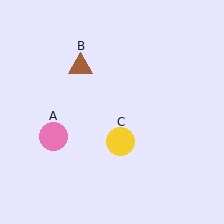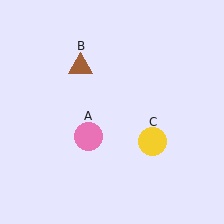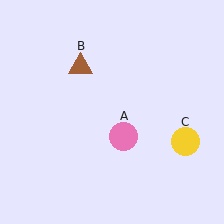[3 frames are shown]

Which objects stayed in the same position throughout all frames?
Brown triangle (object B) remained stationary.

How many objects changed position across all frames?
2 objects changed position: pink circle (object A), yellow circle (object C).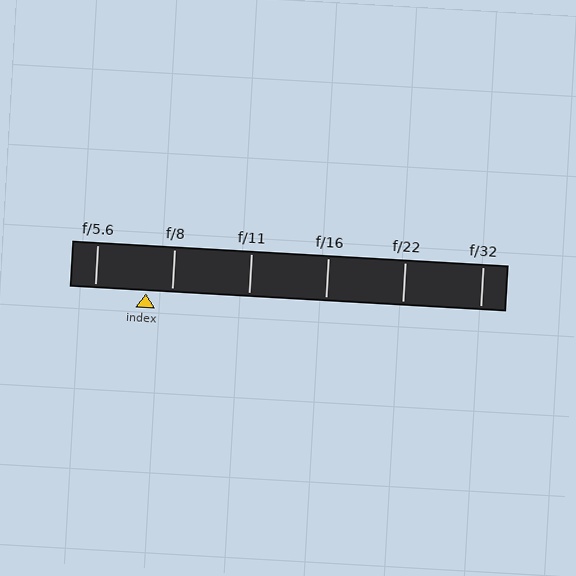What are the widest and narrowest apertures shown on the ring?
The widest aperture shown is f/5.6 and the narrowest is f/32.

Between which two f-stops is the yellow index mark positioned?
The index mark is between f/5.6 and f/8.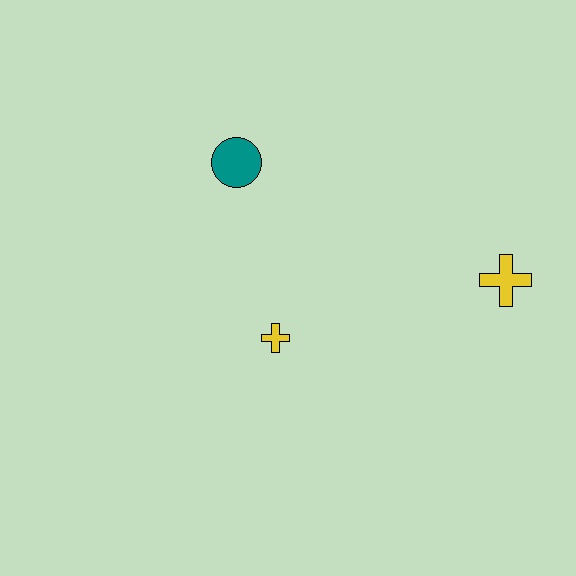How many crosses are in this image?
There are 2 crosses.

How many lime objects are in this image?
There are no lime objects.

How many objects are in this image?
There are 3 objects.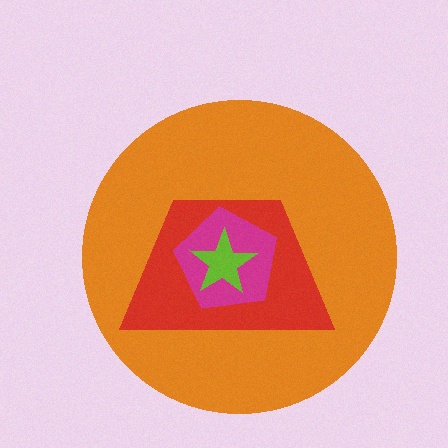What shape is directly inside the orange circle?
The red trapezoid.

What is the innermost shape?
The lime star.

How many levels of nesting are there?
4.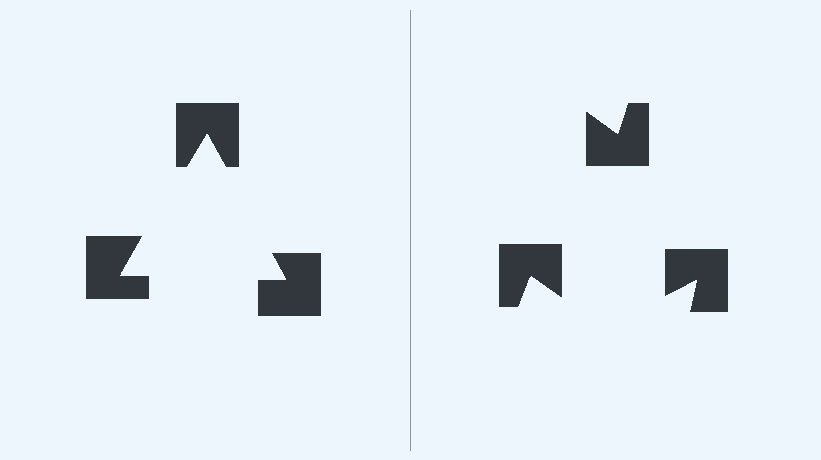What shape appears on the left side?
An illusory triangle.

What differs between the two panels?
The notched squares are positioned identically on both sides; only the wedge orientations differ. On the left they align to a triangle; on the right they are misaligned.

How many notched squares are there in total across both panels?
6 — 3 on each side.